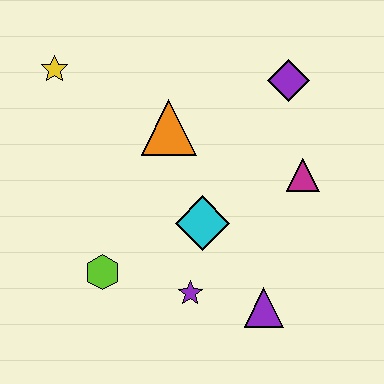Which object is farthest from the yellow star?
The purple triangle is farthest from the yellow star.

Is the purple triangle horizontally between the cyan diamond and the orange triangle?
No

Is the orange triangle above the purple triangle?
Yes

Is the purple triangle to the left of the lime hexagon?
No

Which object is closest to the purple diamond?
The magenta triangle is closest to the purple diamond.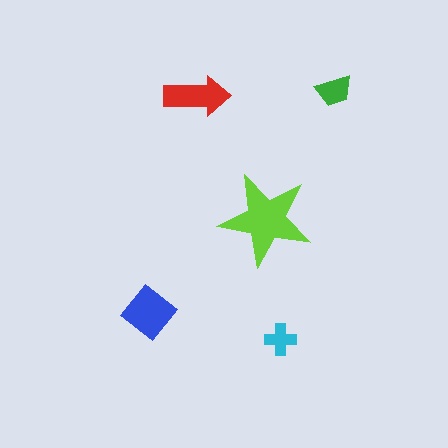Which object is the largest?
The lime star.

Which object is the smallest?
The cyan cross.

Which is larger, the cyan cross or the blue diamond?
The blue diamond.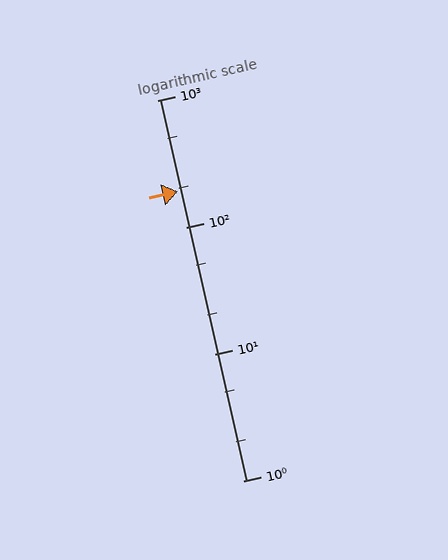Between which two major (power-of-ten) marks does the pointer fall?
The pointer is between 100 and 1000.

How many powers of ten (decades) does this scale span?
The scale spans 3 decades, from 1 to 1000.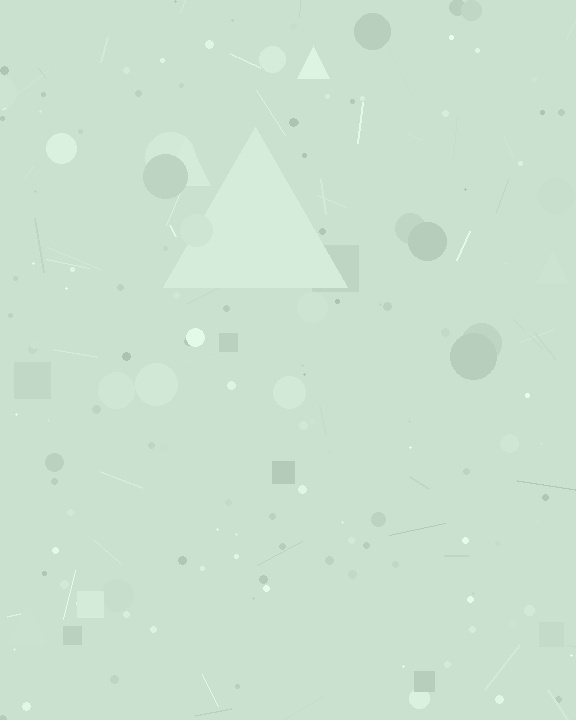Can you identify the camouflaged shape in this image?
The camouflaged shape is a triangle.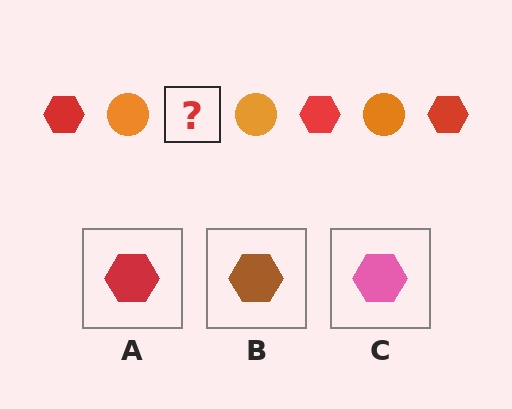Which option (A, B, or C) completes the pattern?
A.